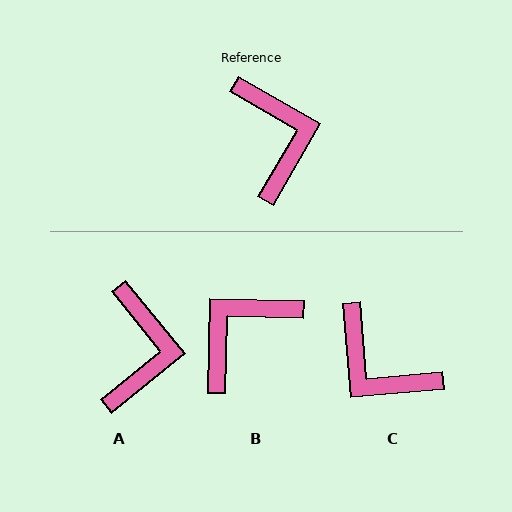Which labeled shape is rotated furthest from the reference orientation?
C, about 145 degrees away.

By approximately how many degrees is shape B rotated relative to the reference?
Approximately 119 degrees counter-clockwise.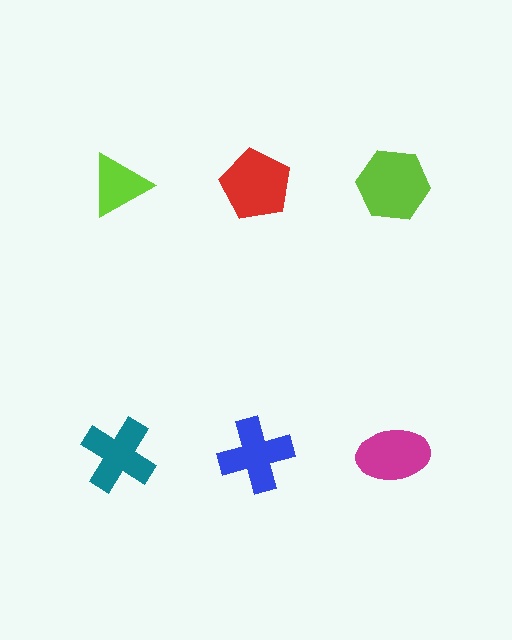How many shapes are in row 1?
3 shapes.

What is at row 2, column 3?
A magenta ellipse.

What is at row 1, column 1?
A lime triangle.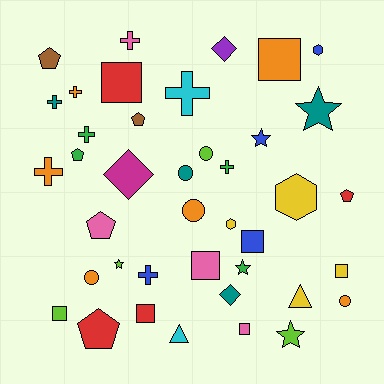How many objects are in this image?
There are 40 objects.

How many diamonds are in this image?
There are 3 diamonds.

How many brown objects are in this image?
There are 2 brown objects.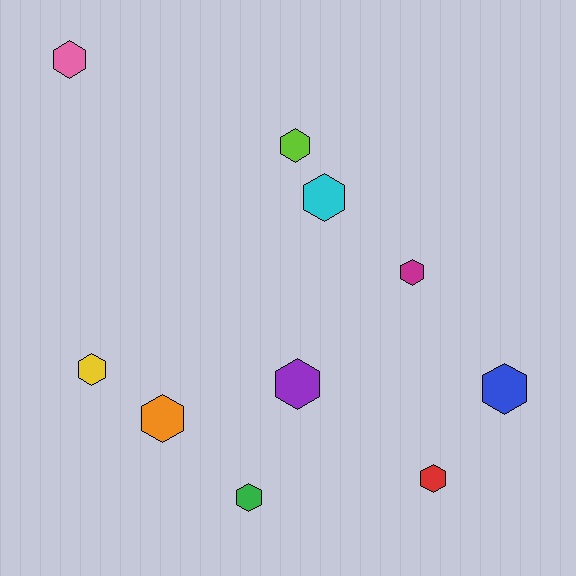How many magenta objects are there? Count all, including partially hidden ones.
There is 1 magenta object.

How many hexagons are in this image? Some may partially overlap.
There are 10 hexagons.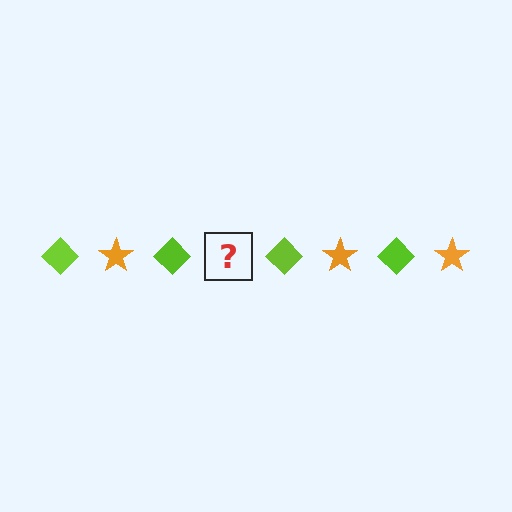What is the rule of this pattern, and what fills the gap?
The rule is that the pattern alternates between lime diamond and orange star. The gap should be filled with an orange star.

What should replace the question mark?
The question mark should be replaced with an orange star.